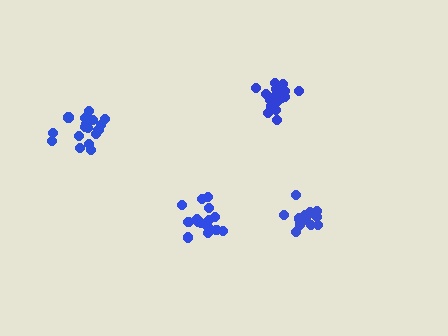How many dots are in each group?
Group 1: 16 dots, Group 2: 15 dots, Group 3: 17 dots, Group 4: 18 dots (66 total).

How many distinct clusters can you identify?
There are 4 distinct clusters.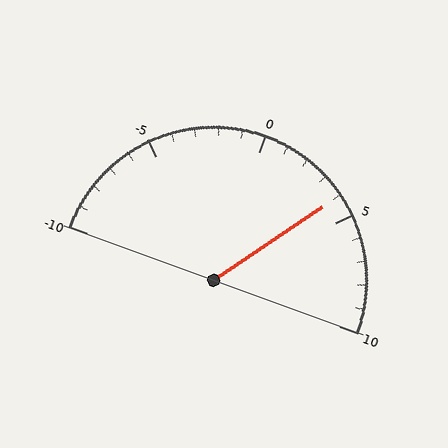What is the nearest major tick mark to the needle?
The nearest major tick mark is 5.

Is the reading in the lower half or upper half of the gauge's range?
The reading is in the upper half of the range (-10 to 10).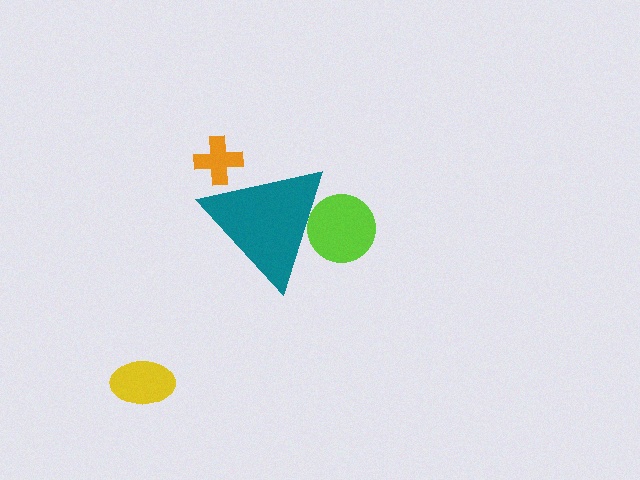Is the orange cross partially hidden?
Yes, the orange cross is partially hidden behind the teal triangle.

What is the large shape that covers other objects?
A teal triangle.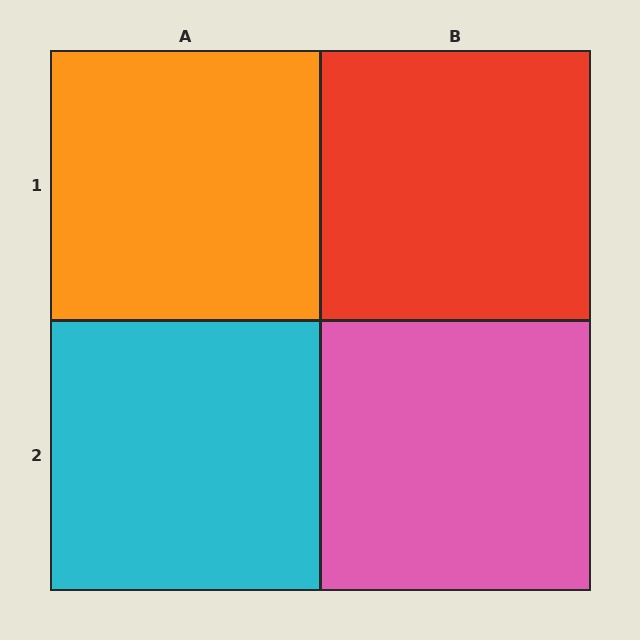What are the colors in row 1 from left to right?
Orange, red.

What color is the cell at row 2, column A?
Cyan.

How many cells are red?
1 cell is red.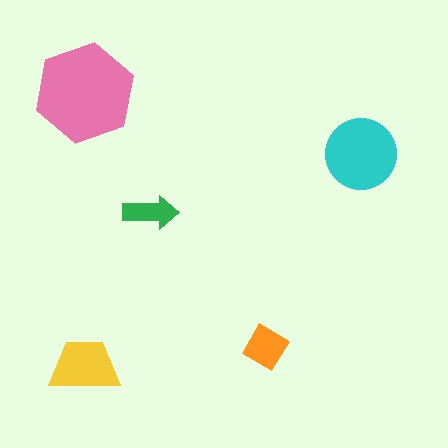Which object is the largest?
The pink hexagon.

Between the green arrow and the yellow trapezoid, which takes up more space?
The yellow trapezoid.